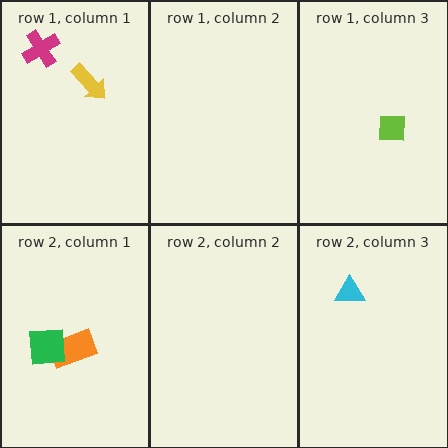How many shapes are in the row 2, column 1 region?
2.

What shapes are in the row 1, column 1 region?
The magenta cross, the yellow arrow.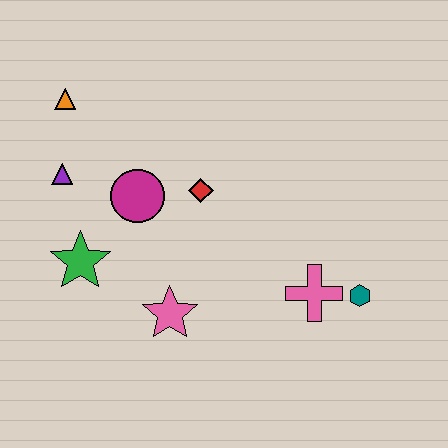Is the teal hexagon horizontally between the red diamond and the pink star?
No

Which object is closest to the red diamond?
The magenta circle is closest to the red diamond.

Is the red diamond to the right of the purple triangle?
Yes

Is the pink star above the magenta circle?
No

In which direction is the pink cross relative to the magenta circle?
The pink cross is to the right of the magenta circle.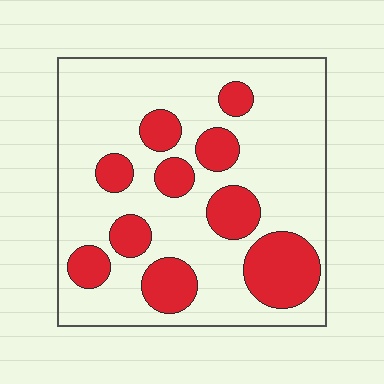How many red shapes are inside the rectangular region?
10.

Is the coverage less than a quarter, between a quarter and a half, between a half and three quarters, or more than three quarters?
Between a quarter and a half.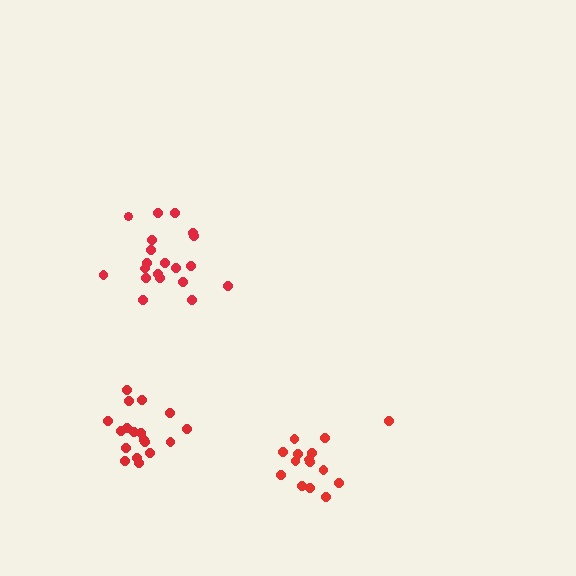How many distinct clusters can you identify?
There are 3 distinct clusters.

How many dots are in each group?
Group 1: 15 dots, Group 2: 18 dots, Group 3: 20 dots (53 total).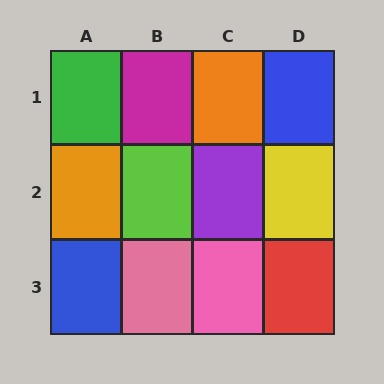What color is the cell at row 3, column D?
Red.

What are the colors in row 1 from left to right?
Green, magenta, orange, blue.